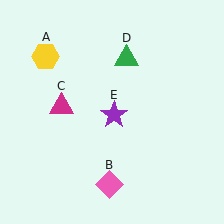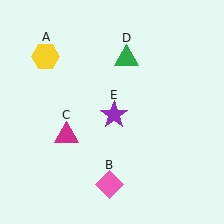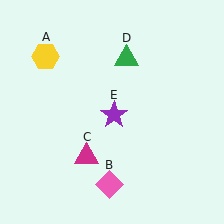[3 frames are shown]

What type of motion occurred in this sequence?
The magenta triangle (object C) rotated counterclockwise around the center of the scene.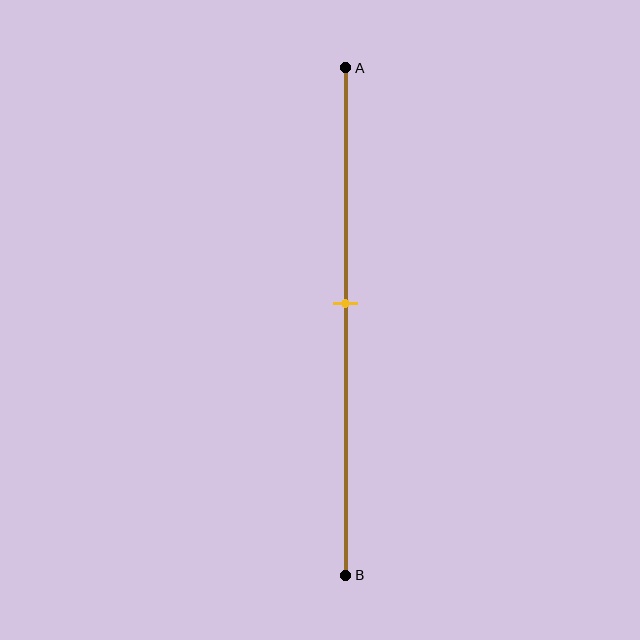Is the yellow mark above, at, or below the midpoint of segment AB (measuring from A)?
The yellow mark is above the midpoint of segment AB.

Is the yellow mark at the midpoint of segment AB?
No, the mark is at about 45% from A, not at the 50% midpoint.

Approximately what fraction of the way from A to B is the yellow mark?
The yellow mark is approximately 45% of the way from A to B.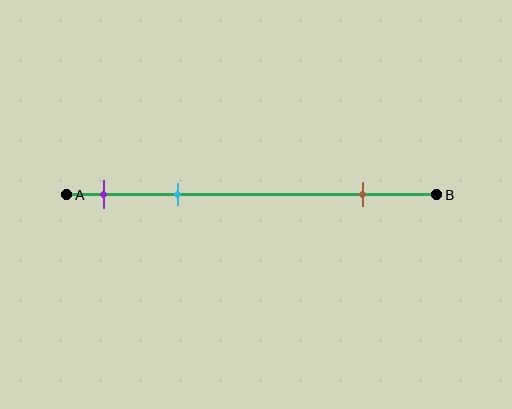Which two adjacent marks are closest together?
The purple and cyan marks are the closest adjacent pair.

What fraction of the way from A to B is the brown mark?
The brown mark is approximately 80% (0.8) of the way from A to B.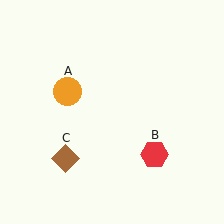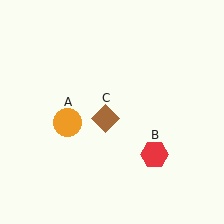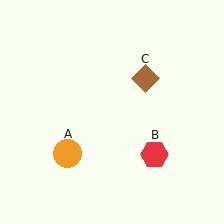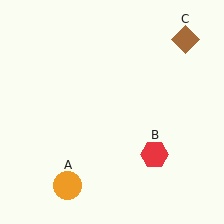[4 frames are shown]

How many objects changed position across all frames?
2 objects changed position: orange circle (object A), brown diamond (object C).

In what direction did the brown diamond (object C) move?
The brown diamond (object C) moved up and to the right.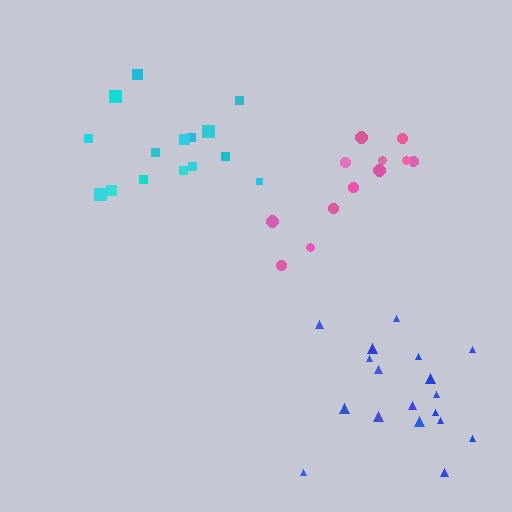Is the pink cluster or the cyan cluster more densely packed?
Cyan.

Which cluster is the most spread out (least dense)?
Pink.